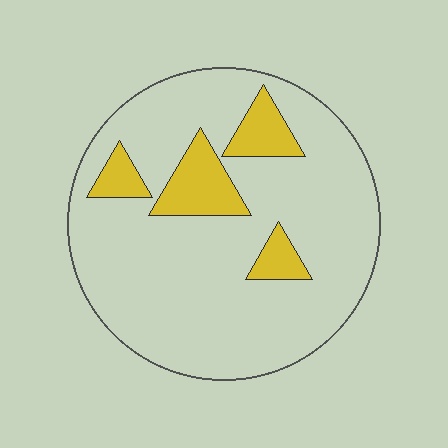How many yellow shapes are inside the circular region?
4.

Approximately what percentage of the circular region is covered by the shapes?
Approximately 15%.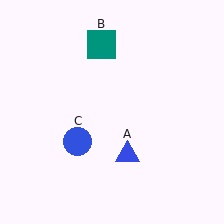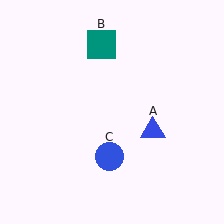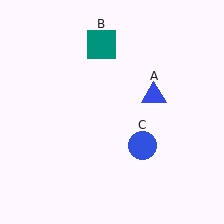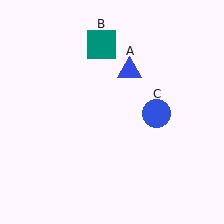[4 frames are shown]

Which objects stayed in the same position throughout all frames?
Teal square (object B) remained stationary.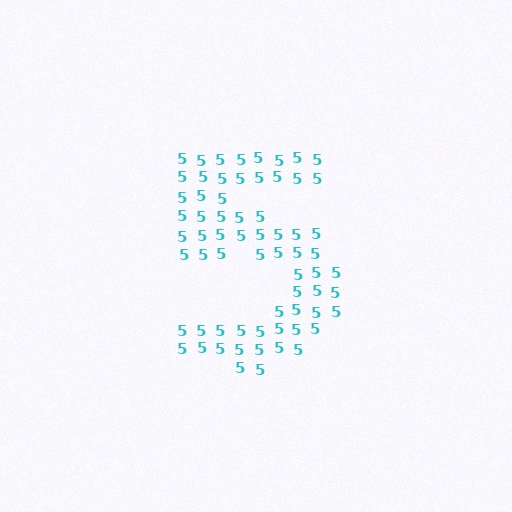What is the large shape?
The large shape is the digit 5.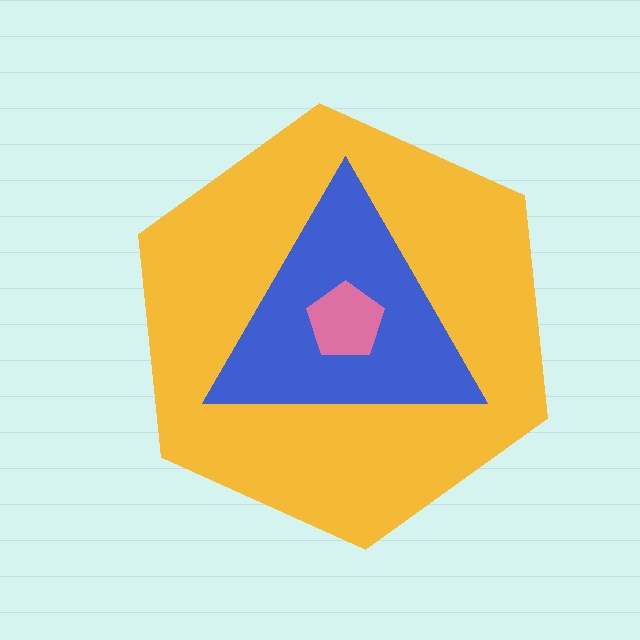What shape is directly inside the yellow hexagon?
The blue triangle.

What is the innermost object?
The pink pentagon.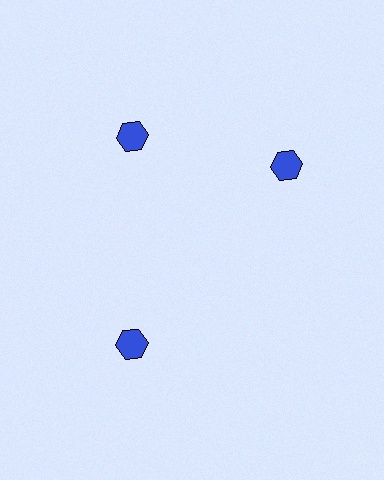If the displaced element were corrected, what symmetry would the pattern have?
It would have 3-fold rotational symmetry — the pattern would map onto itself every 120 degrees.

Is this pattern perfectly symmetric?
No. The 3 blue hexagons are arranged in a ring, but one element near the 3 o'clock position is rotated out of alignment along the ring, breaking the 3-fold rotational symmetry.